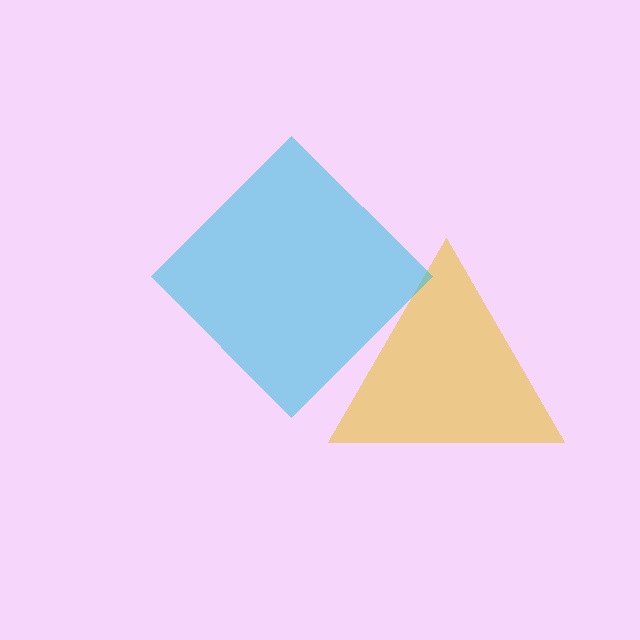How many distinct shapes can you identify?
There are 2 distinct shapes: a yellow triangle, a cyan diamond.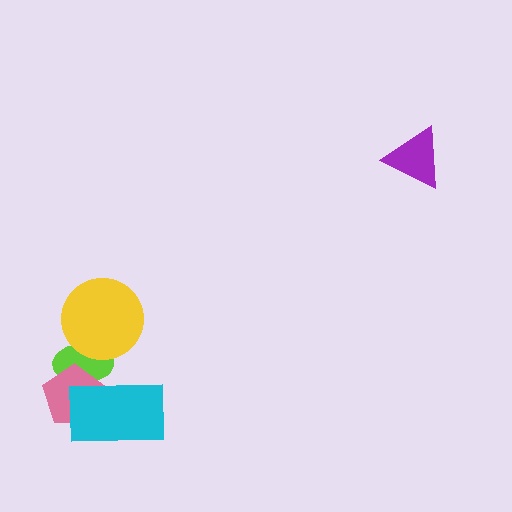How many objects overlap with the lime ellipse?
3 objects overlap with the lime ellipse.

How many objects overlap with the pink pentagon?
2 objects overlap with the pink pentagon.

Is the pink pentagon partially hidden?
Yes, it is partially covered by another shape.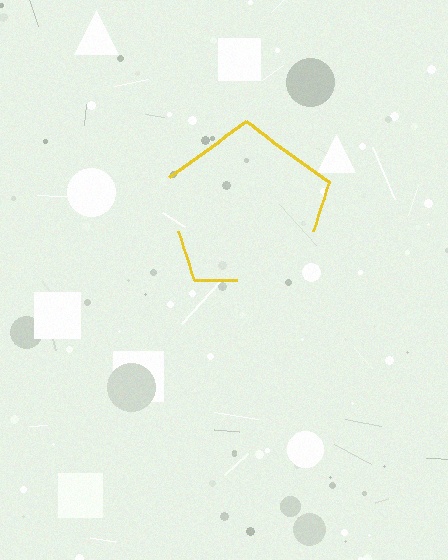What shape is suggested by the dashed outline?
The dashed outline suggests a pentagon.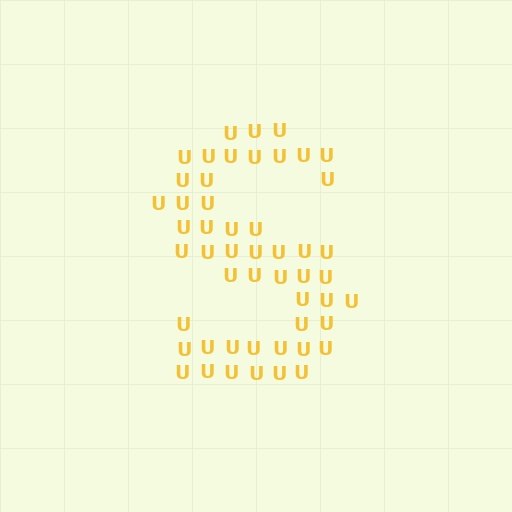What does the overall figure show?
The overall figure shows the letter S.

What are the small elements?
The small elements are letter U's.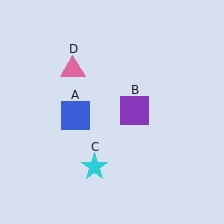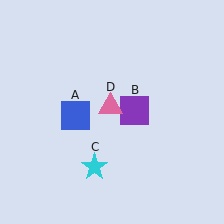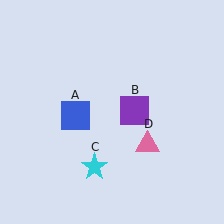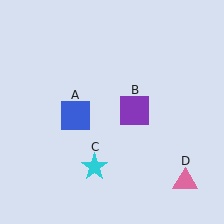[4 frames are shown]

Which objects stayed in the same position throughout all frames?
Blue square (object A) and purple square (object B) and cyan star (object C) remained stationary.